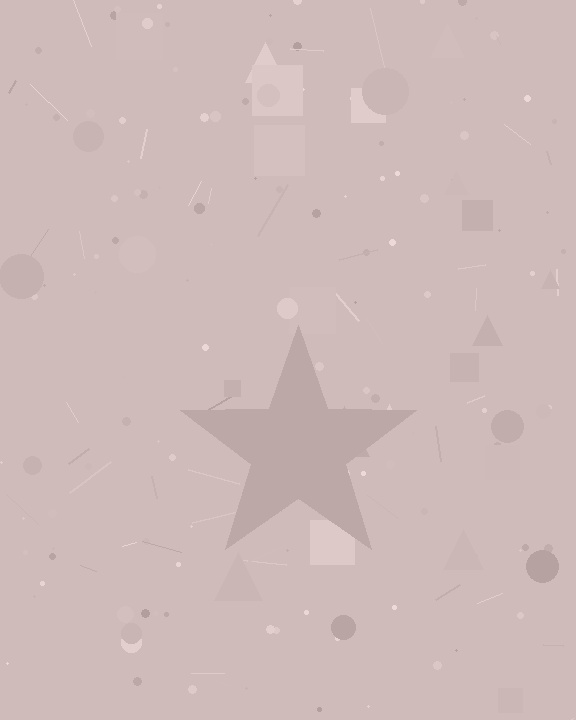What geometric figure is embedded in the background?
A star is embedded in the background.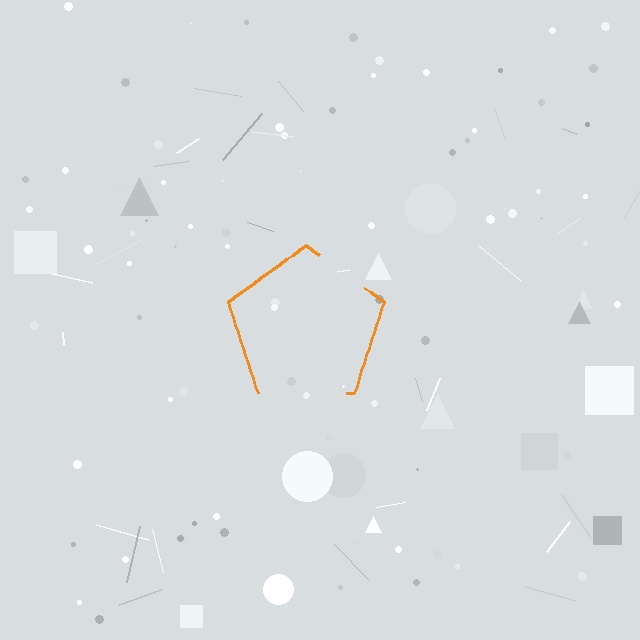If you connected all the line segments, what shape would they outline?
They would outline a pentagon.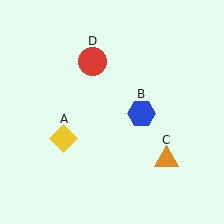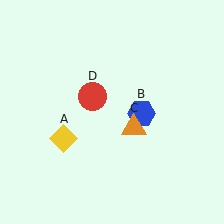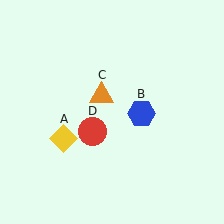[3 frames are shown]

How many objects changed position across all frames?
2 objects changed position: orange triangle (object C), red circle (object D).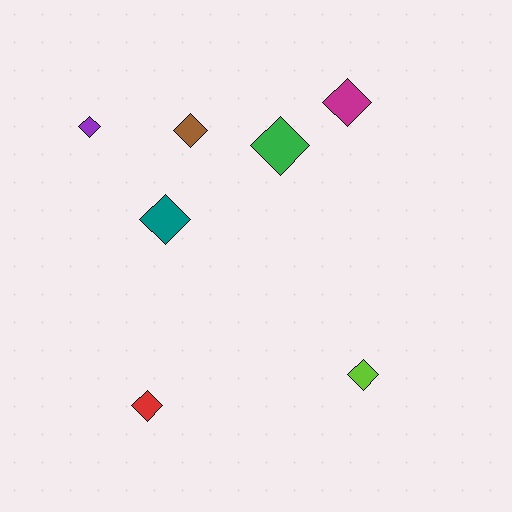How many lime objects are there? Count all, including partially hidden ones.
There is 1 lime object.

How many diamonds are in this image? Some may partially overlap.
There are 7 diamonds.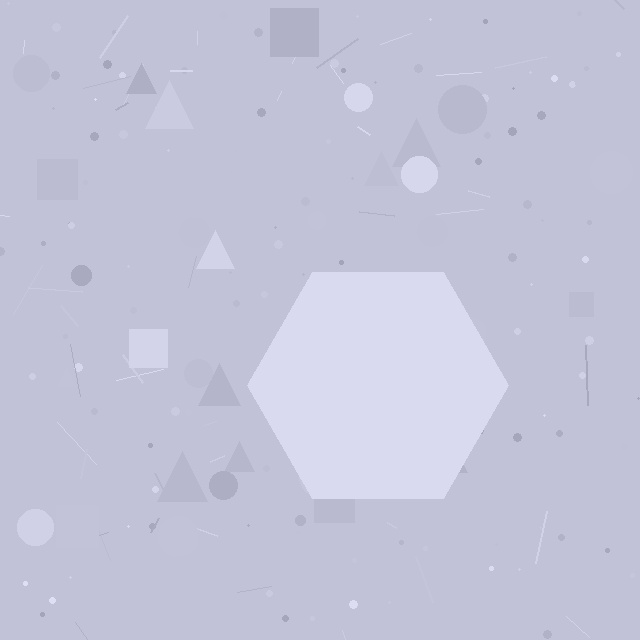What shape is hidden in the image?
A hexagon is hidden in the image.